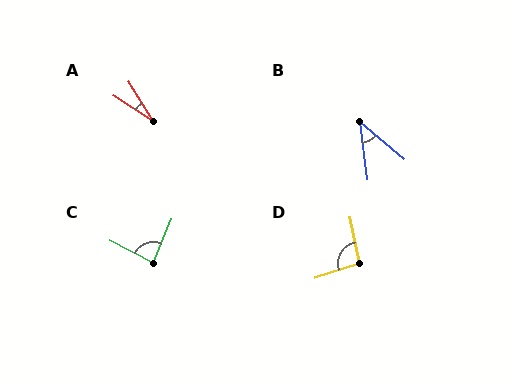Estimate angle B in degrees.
Approximately 43 degrees.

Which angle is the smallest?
A, at approximately 26 degrees.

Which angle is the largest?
D, at approximately 97 degrees.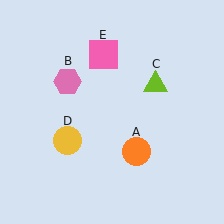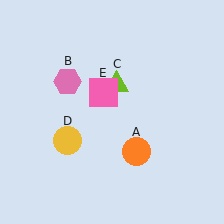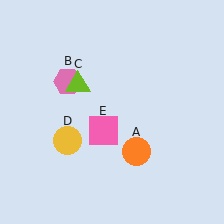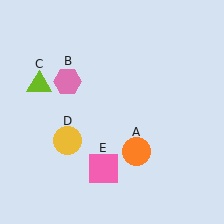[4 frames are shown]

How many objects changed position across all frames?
2 objects changed position: lime triangle (object C), pink square (object E).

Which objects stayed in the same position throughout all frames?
Orange circle (object A) and pink hexagon (object B) and yellow circle (object D) remained stationary.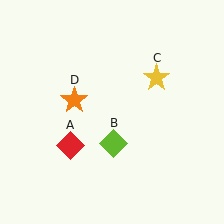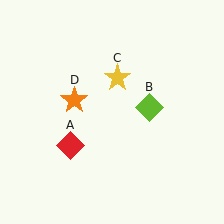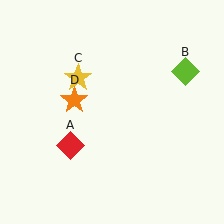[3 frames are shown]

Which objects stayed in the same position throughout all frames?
Red diamond (object A) and orange star (object D) remained stationary.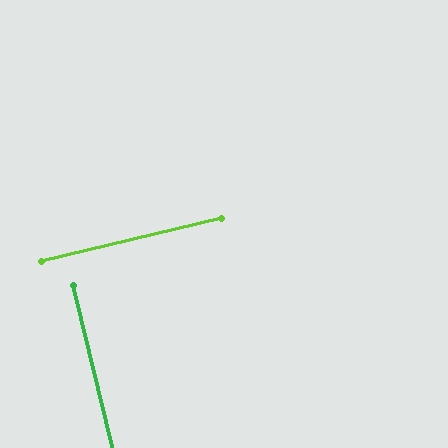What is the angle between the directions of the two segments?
Approximately 90 degrees.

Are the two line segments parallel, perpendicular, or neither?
Perpendicular — they meet at approximately 90°.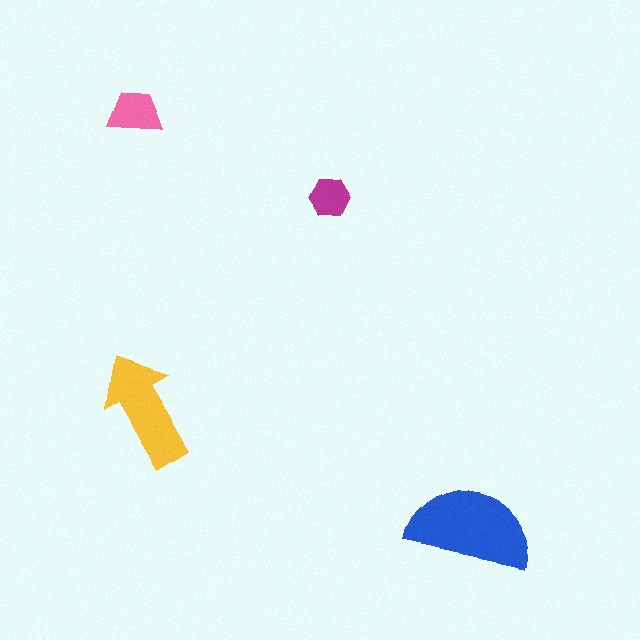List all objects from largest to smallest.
The blue semicircle, the yellow arrow, the pink trapezoid, the magenta hexagon.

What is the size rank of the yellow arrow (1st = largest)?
2nd.